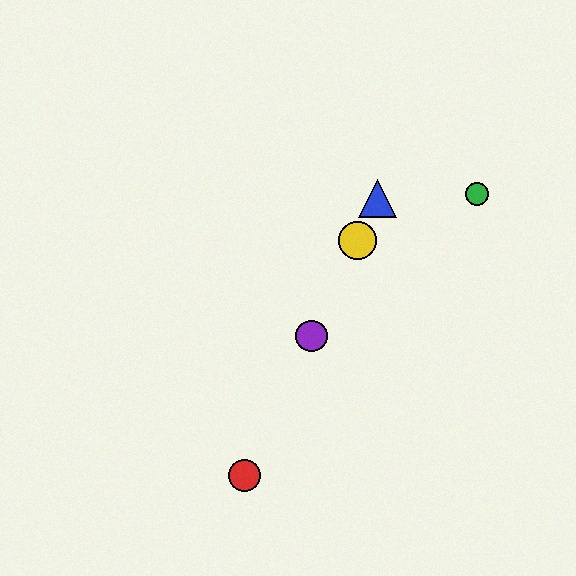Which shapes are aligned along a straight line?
The red circle, the blue triangle, the yellow circle, the purple circle are aligned along a straight line.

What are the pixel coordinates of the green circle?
The green circle is at (477, 194).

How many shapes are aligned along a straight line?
4 shapes (the red circle, the blue triangle, the yellow circle, the purple circle) are aligned along a straight line.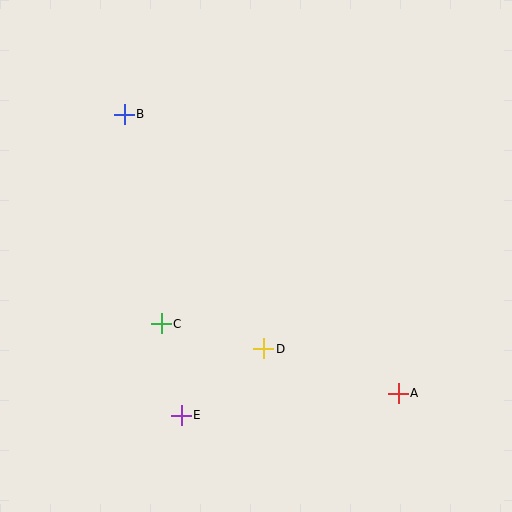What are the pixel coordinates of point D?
Point D is at (264, 349).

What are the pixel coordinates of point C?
Point C is at (161, 324).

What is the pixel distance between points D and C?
The distance between D and C is 106 pixels.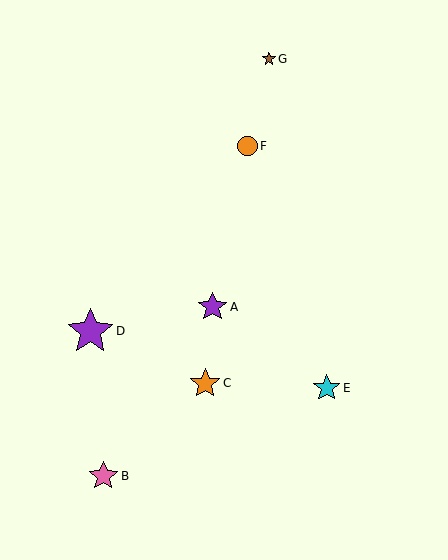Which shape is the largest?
The purple star (labeled D) is the largest.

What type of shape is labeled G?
Shape G is a brown star.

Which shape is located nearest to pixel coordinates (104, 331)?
The purple star (labeled D) at (90, 331) is nearest to that location.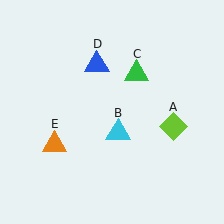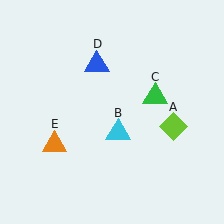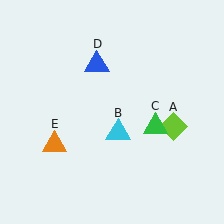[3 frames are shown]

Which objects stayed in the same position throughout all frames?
Lime diamond (object A) and cyan triangle (object B) and blue triangle (object D) and orange triangle (object E) remained stationary.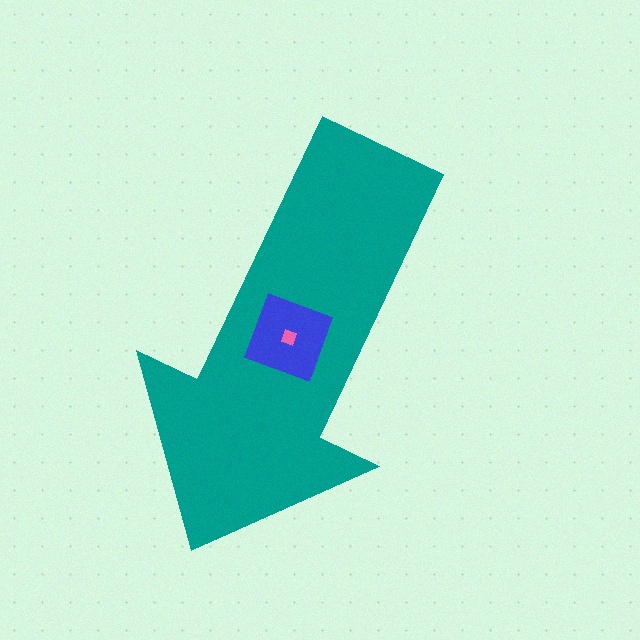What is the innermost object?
The pink diamond.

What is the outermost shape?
The teal arrow.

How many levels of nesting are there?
3.